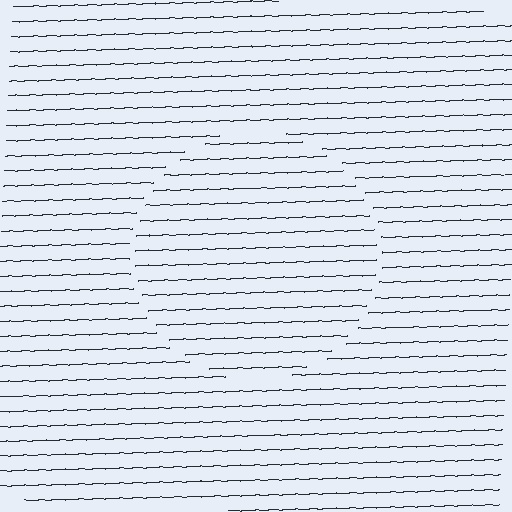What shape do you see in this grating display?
An illusory circle. The interior of the shape contains the same grating, shifted by half a period — the contour is defined by the phase discontinuity where line-ends from the inner and outer gratings abut.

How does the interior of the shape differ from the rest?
The interior of the shape contains the same grating, shifted by half a period — the contour is defined by the phase discontinuity where line-ends from the inner and outer gratings abut.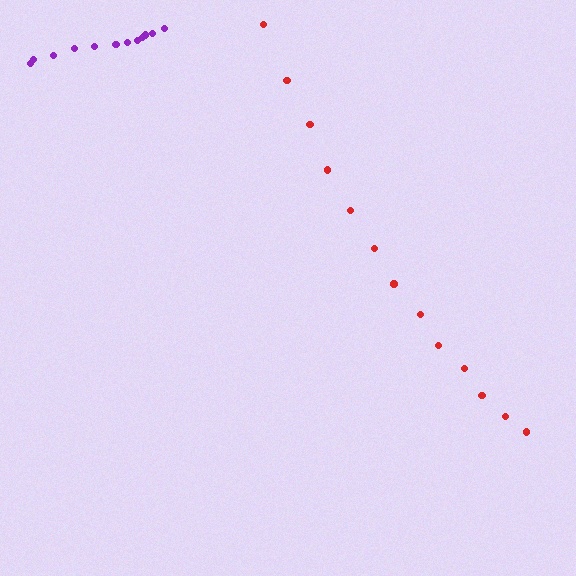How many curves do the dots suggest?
There are 2 distinct paths.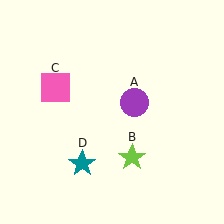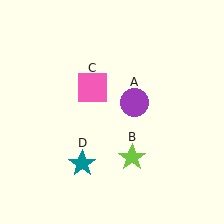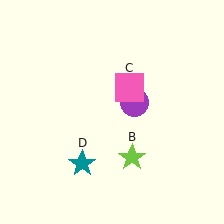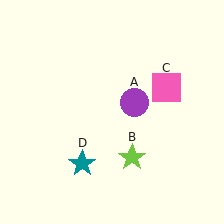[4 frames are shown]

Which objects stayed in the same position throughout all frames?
Purple circle (object A) and lime star (object B) and teal star (object D) remained stationary.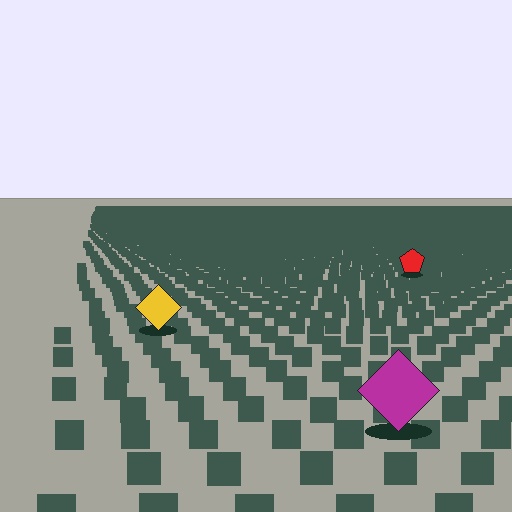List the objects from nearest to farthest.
From nearest to farthest: the magenta diamond, the yellow diamond, the red pentagon.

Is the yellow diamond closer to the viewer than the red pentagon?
Yes. The yellow diamond is closer — you can tell from the texture gradient: the ground texture is coarser near it.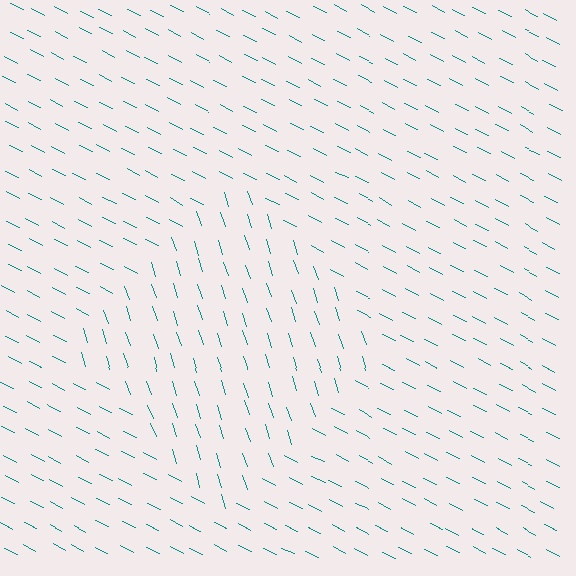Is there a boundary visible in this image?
Yes, there is a texture boundary formed by a change in line orientation.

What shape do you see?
I see a diamond.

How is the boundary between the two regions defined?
The boundary is defined purely by a change in line orientation (approximately 45 degrees difference). All lines are the same color and thickness.